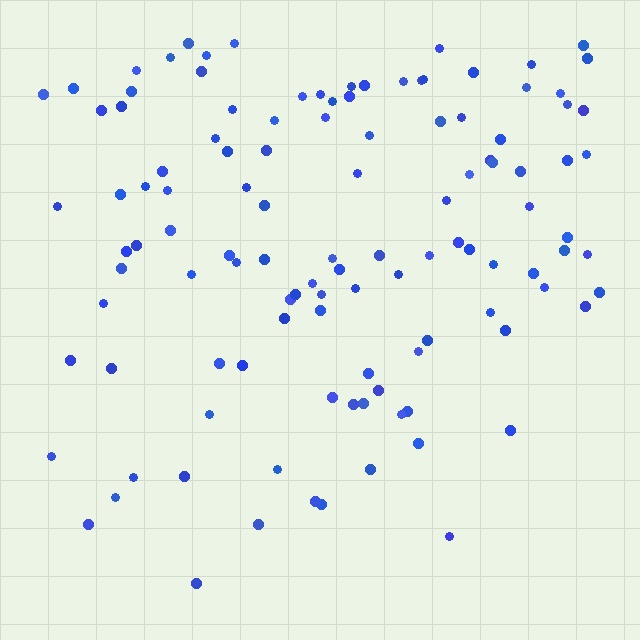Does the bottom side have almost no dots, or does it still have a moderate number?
Still a moderate number, just noticeably fewer than the top.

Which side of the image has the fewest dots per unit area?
The bottom.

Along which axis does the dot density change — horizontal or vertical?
Vertical.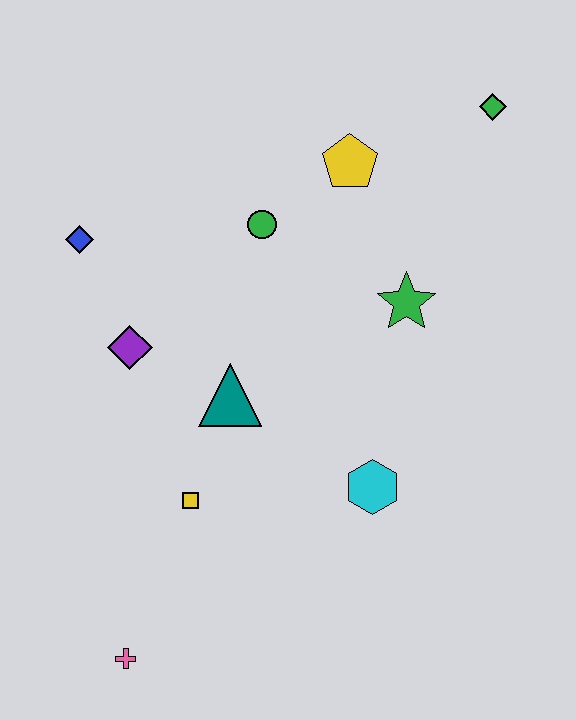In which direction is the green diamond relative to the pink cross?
The green diamond is above the pink cross.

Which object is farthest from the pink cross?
The green diamond is farthest from the pink cross.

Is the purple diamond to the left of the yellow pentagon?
Yes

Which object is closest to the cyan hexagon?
The teal triangle is closest to the cyan hexagon.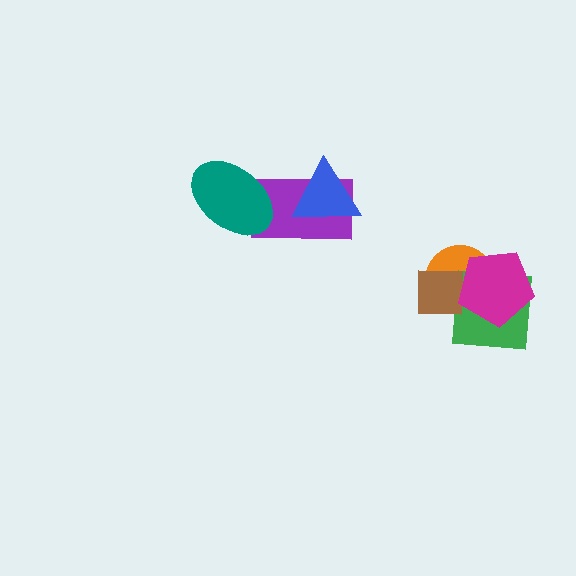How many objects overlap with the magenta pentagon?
3 objects overlap with the magenta pentagon.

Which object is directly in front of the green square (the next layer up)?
The brown square is directly in front of the green square.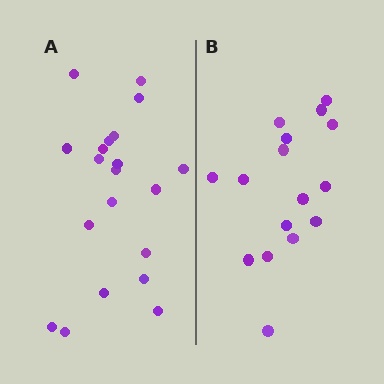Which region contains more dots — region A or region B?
Region A (the left region) has more dots.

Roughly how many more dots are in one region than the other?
Region A has about 4 more dots than region B.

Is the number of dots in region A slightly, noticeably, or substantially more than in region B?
Region A has noticeably more, but not dramatically so. The ratio is roughly 1.2 to 1.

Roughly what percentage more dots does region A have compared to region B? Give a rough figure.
About 25% more.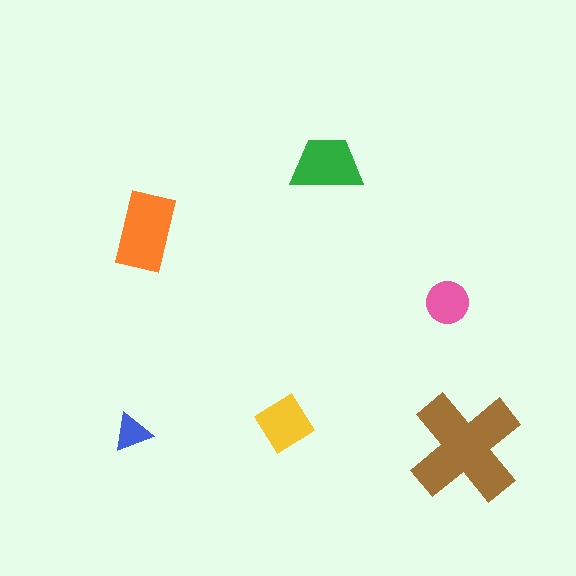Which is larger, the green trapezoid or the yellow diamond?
The green trapezoid.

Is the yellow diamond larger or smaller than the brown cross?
Smaller.